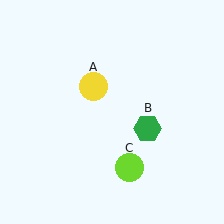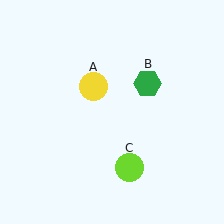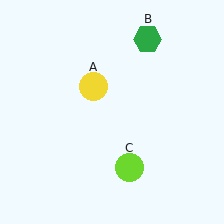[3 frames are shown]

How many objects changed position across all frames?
1 object changed position: green hexagon (object B).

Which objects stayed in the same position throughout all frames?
Yellow circle (object A) and lime circle (object C) remained stationary.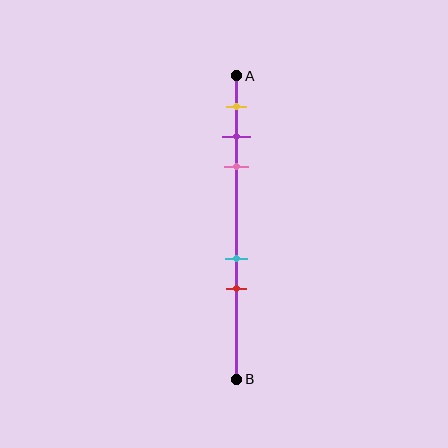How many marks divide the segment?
There are 5 marks dividing the segment.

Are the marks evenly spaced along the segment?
No, the marks are not evenly spaced.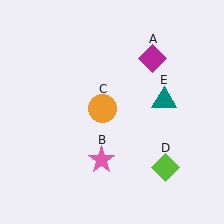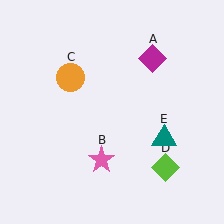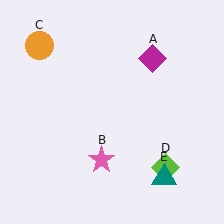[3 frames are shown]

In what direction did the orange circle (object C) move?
The orange circle (object C) moved up and to the left.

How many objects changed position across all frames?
2 objects changed position: orange circle (object C), teal triangle (object E).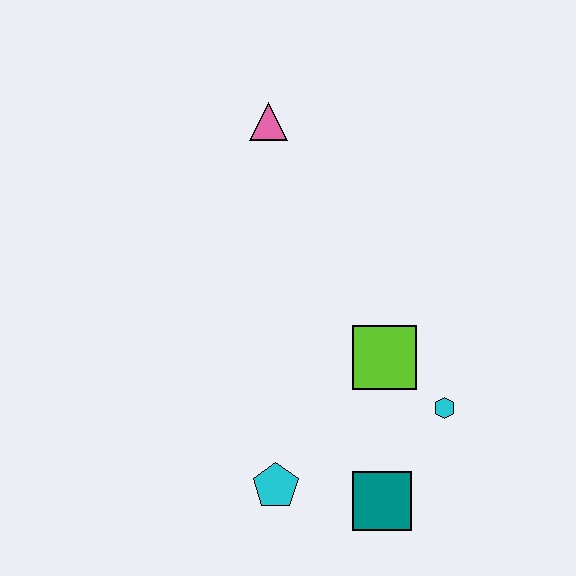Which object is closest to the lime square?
The cyan hexagon is closest to the lime square.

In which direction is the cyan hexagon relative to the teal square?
The cyan hexagon is above the teal square.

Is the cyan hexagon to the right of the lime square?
Yes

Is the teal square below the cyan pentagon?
Yes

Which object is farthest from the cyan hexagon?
The pink triangle is farthest from the cyan hexagon.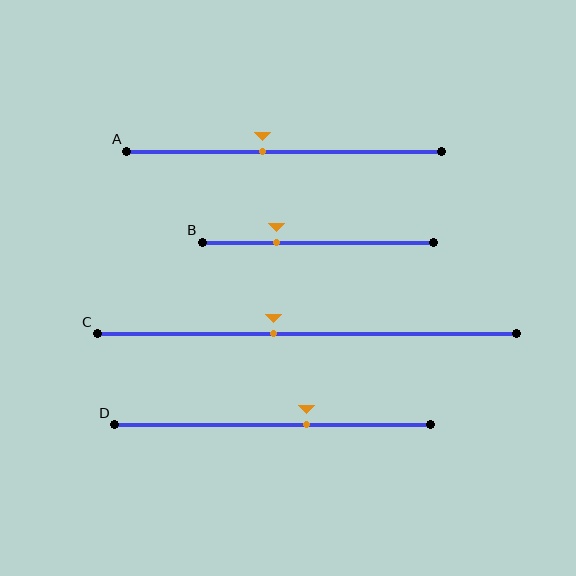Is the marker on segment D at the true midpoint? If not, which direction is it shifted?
No, the marker on segment D is shifted to the right by about 11% of the segment length.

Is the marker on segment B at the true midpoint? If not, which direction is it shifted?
No, the marker on segment B is shifted to the left by about 18% of the segment length.